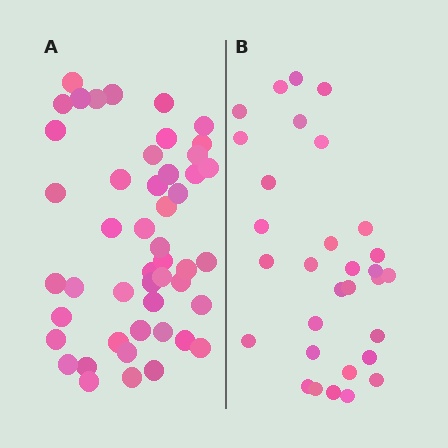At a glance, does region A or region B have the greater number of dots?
Region A (the left region) has more dots.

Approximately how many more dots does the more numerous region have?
Region A has approximately 15 more dots than region B.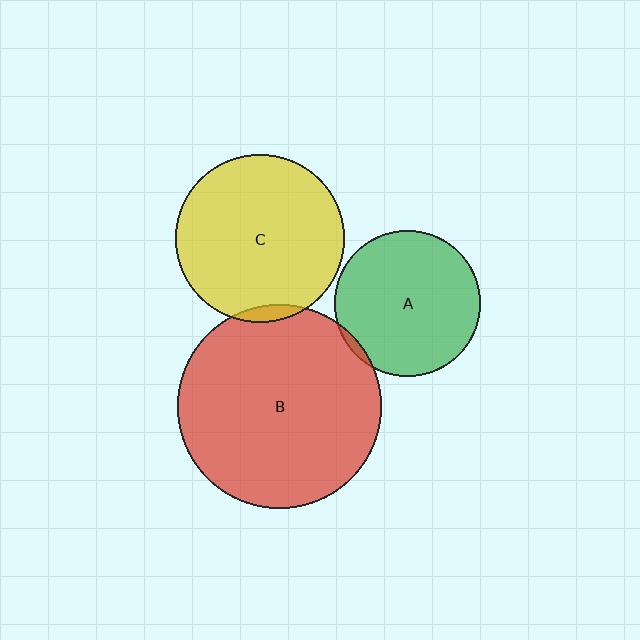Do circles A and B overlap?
Yes.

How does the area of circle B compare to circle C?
Approximately 1.5 times.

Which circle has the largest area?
Circle B (red).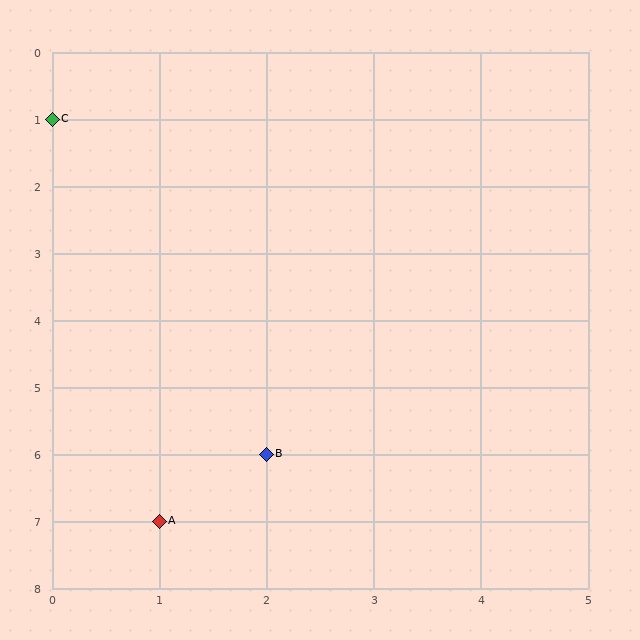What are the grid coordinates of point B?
Point B is at grid coordinates (2, 6).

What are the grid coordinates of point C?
Point C is at grid coordinates (0, 1).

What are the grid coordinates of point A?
Point A is at grid coordinates (1, 7).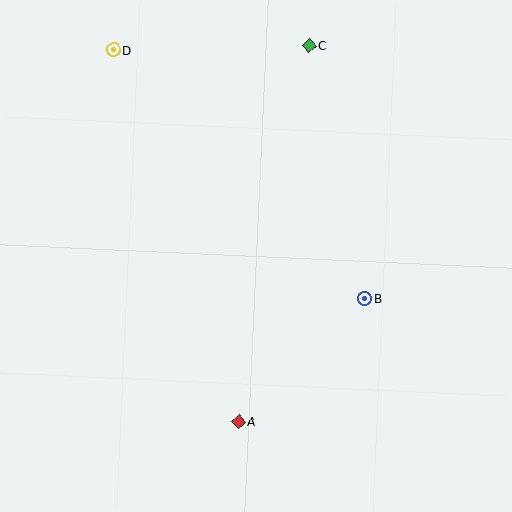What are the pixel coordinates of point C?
Point C is at (309, 45).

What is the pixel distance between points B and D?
The distance between B and D is 353 pixels.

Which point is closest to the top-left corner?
Point D is closest to the top-left corner.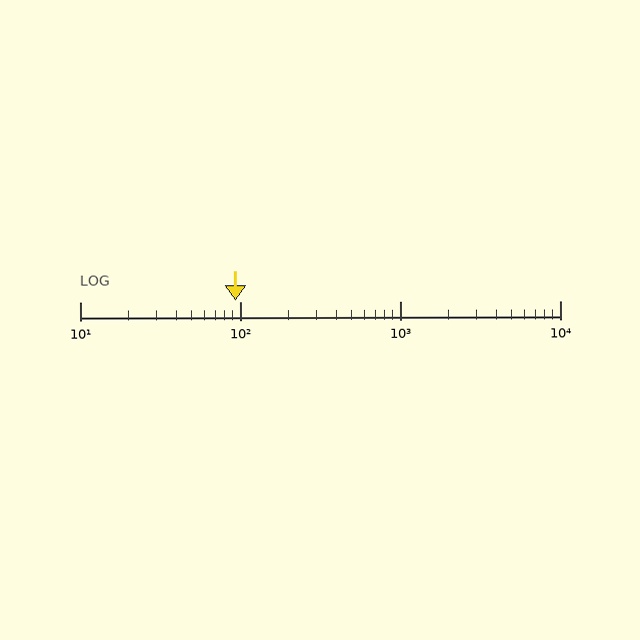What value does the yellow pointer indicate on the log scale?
The pointer indicates approximately 94.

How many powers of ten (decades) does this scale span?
The scale spans 3 decades, from 10 to 10000.